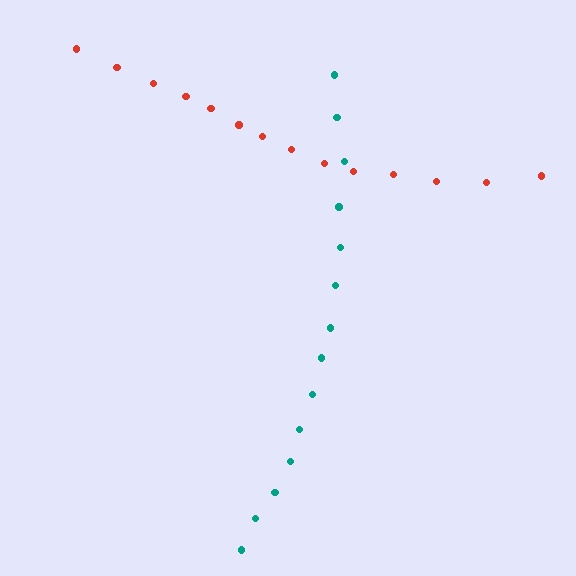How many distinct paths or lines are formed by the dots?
There are 2 distinct paths.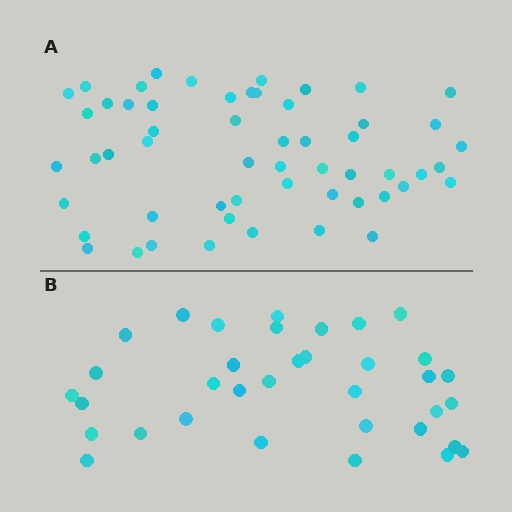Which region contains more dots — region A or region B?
Region A (the top region) has more dots.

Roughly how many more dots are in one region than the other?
Region A has approximately 20 more dots than region B.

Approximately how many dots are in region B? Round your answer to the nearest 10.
About 40 dots. (The exact count is 35, which rounds to 40.)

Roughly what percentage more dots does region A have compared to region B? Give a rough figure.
About 55% more.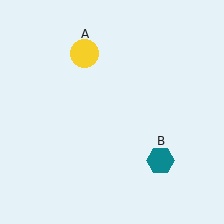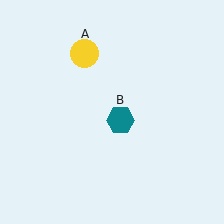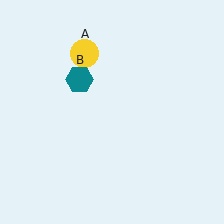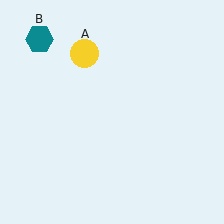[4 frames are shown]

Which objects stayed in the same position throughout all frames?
Yellow circle (object A) remained stationary.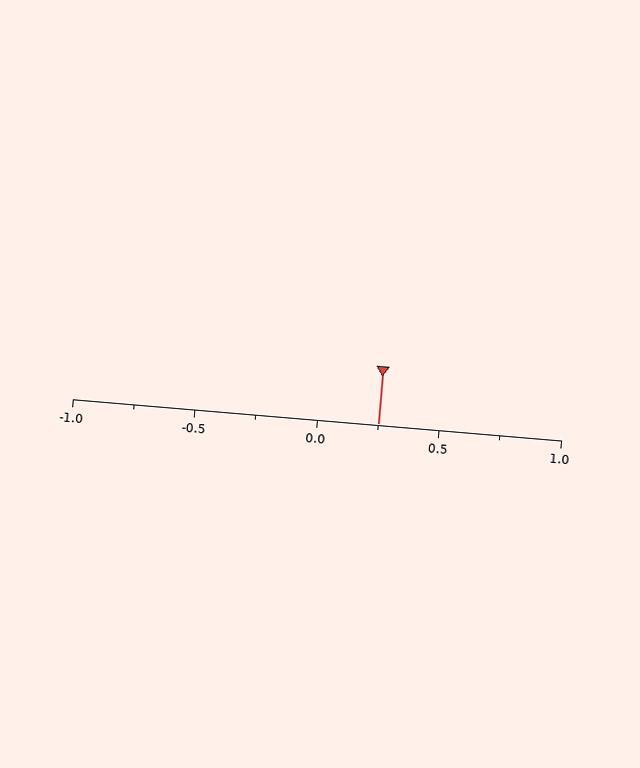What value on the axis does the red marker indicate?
The marker indicates approximately 0.25.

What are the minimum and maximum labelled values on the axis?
The axis runs from -1.0 to 1.0.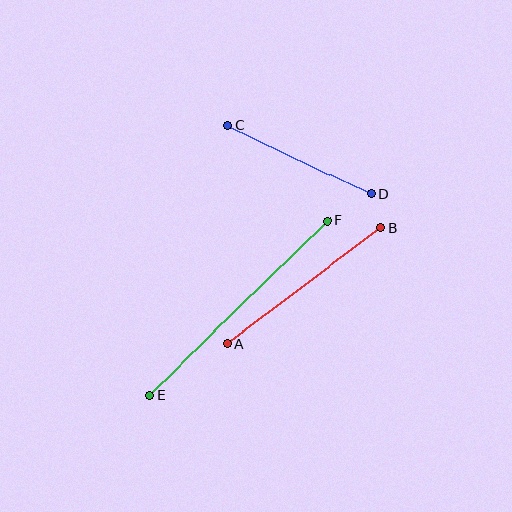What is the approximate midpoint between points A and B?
The midpoint is at approximately (304, 286) pixels.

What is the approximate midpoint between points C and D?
The midpoint is at approximately (299, 160) pixels.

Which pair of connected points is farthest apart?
Points E and F are farthest apart.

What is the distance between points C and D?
The distance is approximately 158 pixels.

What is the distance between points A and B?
The distance is approximately 193 pixels.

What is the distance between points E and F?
The distance is approximately 249 pixels.